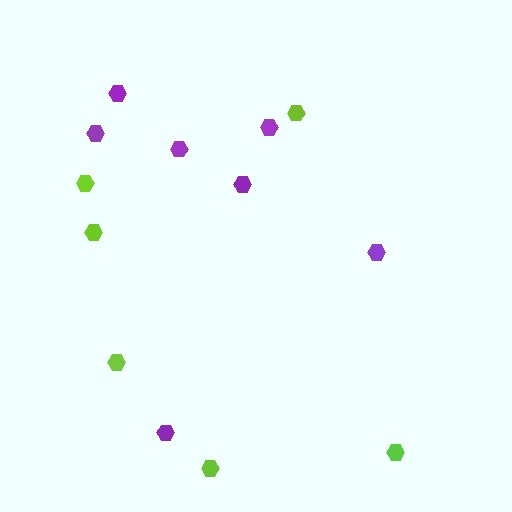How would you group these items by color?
There are 2 groups: one group of purple hexagons (7) and one group of lime hexagons (6).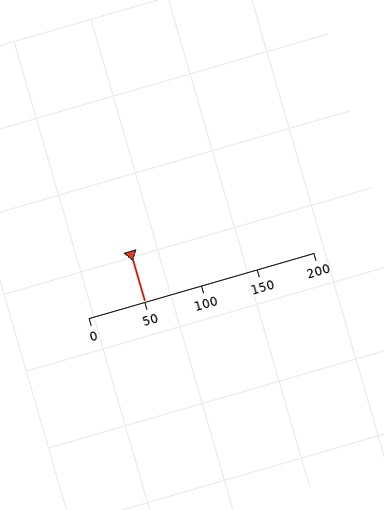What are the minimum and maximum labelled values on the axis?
The axis runs from 0 to 200.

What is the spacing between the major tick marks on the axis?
The major ticks are spaced 50 apart.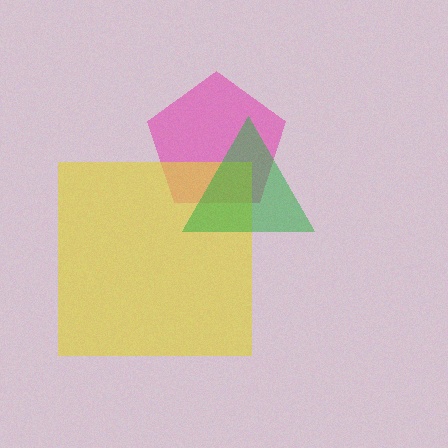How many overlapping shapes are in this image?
There are 3 overlapping shapes in the image.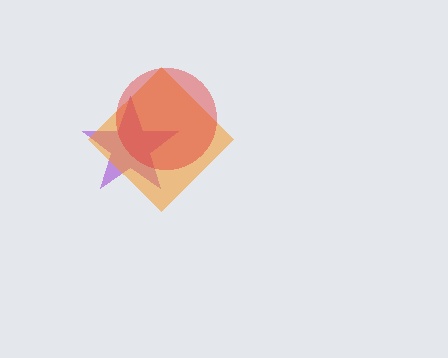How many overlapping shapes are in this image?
There are 3 overlapping shapes in the image.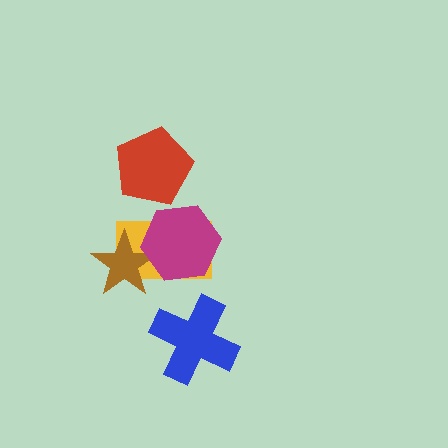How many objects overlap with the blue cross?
0 objects overlap with the blue cross.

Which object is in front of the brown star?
The magenta hexagon is in front of the brown star.